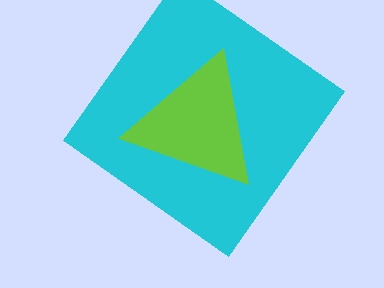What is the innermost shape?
The lime triangle.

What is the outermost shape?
The cyan diamond.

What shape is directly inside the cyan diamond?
The lime triangle.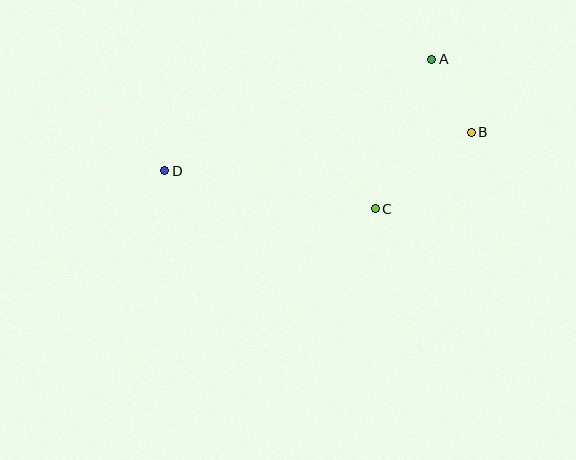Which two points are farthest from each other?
Points B and D are farthest from each other.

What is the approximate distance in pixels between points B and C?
The distance between B and C is approximately 123 pixels.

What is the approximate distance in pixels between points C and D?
The distance between C and D is approximately 214 pixels.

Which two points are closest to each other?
Points A and B are closest to each other.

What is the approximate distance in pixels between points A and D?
The distance between A and D is approximately 290 pixels.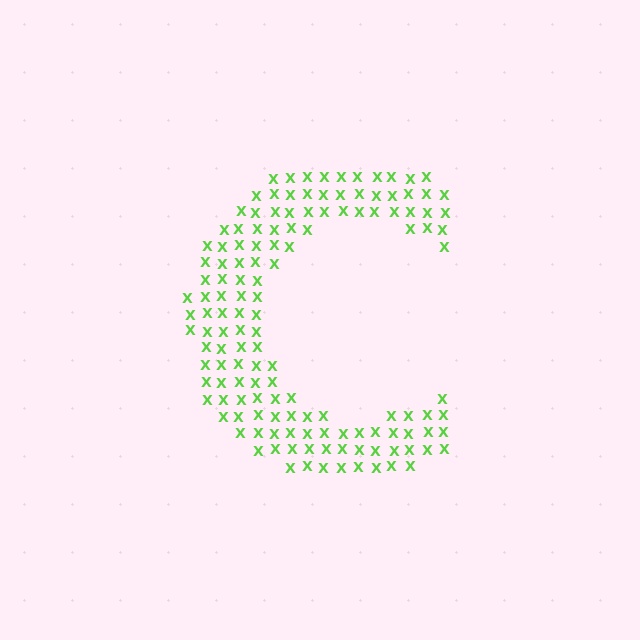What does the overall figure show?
The overall figure shows the letter C.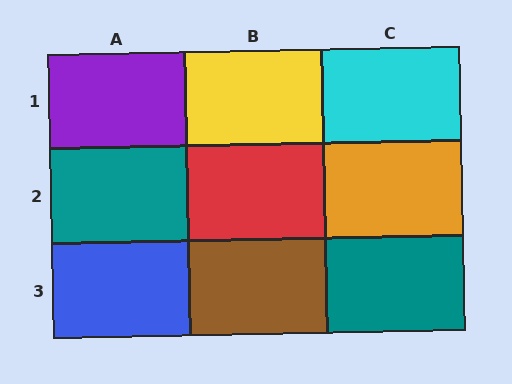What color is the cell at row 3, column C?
Teal.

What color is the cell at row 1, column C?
Cyan.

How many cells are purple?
1 cell is purple.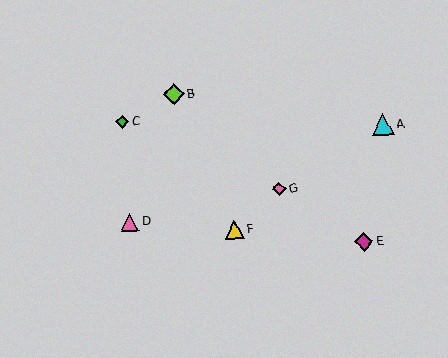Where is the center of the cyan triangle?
The center of the cyan triangle is at (383, 124).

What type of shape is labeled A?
Shape A is a cyan triangle.